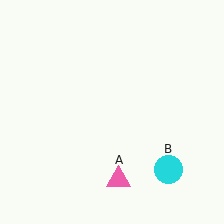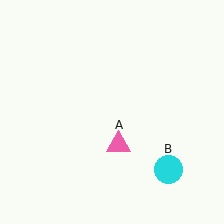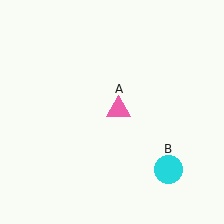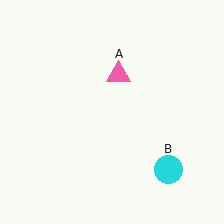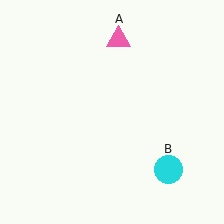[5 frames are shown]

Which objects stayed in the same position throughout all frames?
Cyan circle (object B) remained stationary.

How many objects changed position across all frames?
1 object changed position: pink triangle (object A).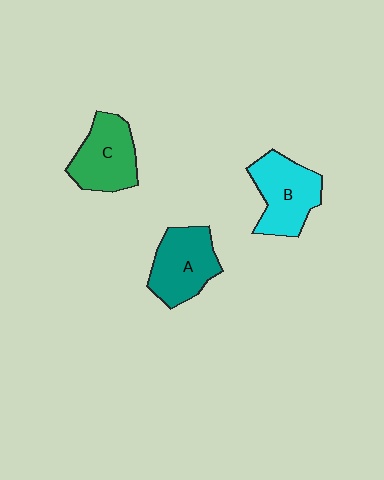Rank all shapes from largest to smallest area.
From largest to smallest: B (cyan), A (teal), C (green).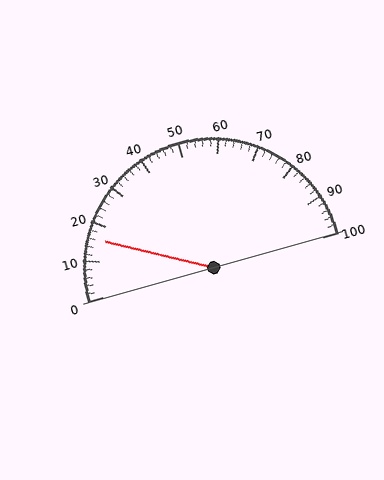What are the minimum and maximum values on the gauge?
The gauge ranges from 0 to 100.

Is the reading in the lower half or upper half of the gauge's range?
The reading is in the lower half of the range (0 to 100).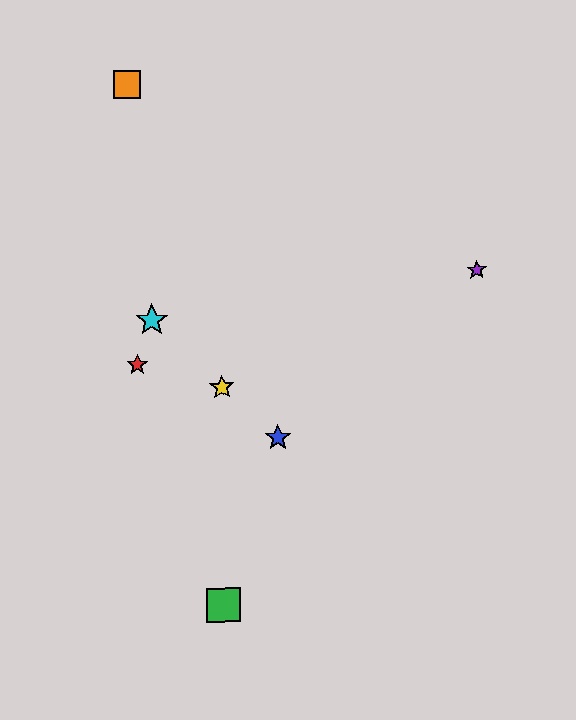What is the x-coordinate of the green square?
The green square is at x≈224.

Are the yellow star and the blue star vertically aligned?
No, the yellow star is at x≈222 and the blue star is at x≈277.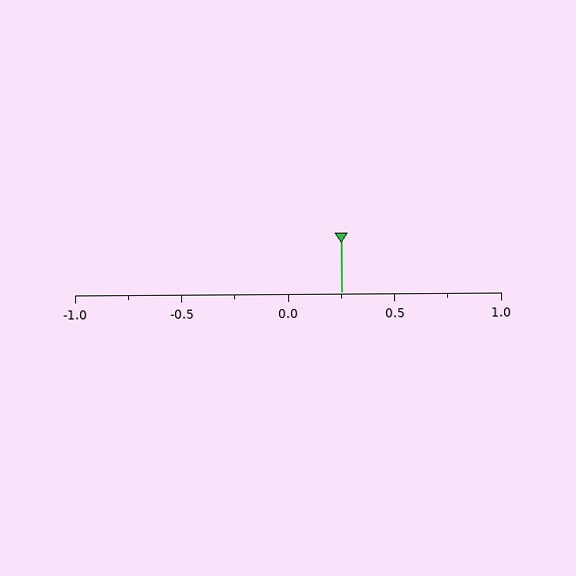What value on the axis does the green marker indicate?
The marker indicates approximately 0.25.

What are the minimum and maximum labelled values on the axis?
The axis runs from -1.0 to 1.0.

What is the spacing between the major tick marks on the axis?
The major ticks are spaced 0.5 apart.